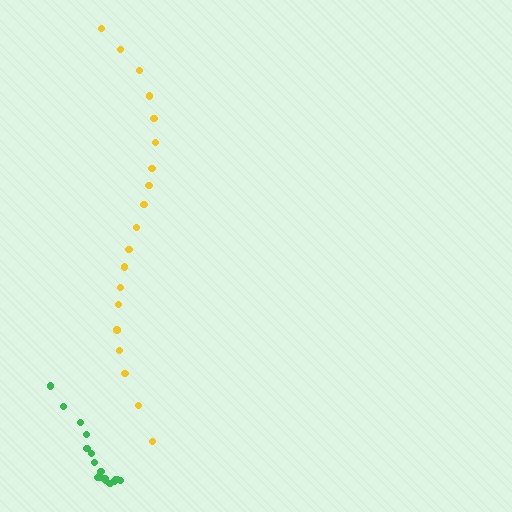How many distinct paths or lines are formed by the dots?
There are 2 distinct paths.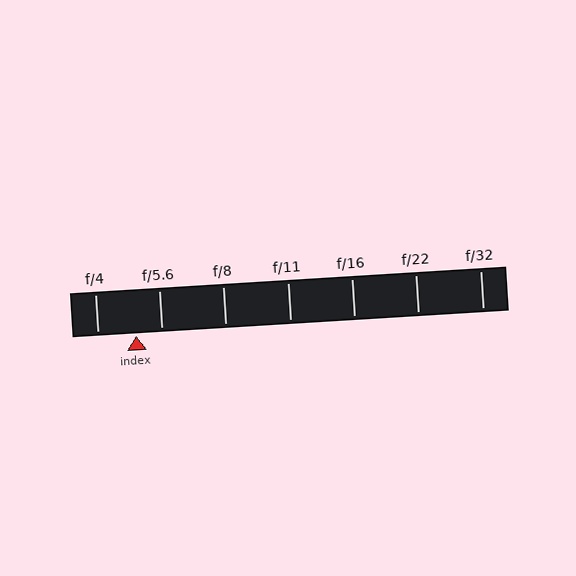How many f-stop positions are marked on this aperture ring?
There are 7 f-stop positions marked.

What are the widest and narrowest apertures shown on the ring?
The widest aperture shown is f/4 and the narrowest is f/32.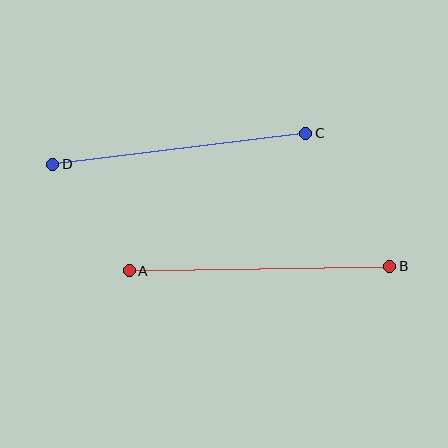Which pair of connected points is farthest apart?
Points A and B are farthest apart.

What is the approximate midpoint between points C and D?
The midpoint is at approximately (179, 149) pixels.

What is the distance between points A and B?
The distance is approximately 261 pixels.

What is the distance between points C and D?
The distance is approximately 255 pixels.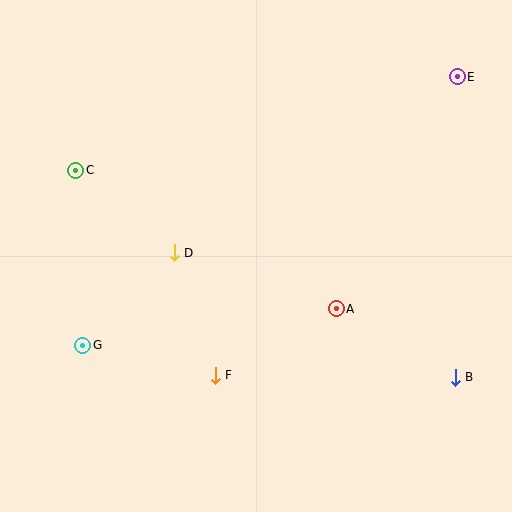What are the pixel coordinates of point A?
Point A is at (336, 309).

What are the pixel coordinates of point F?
Point F is at (215, 375).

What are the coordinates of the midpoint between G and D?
The midpoint between G and D is at (129, 299).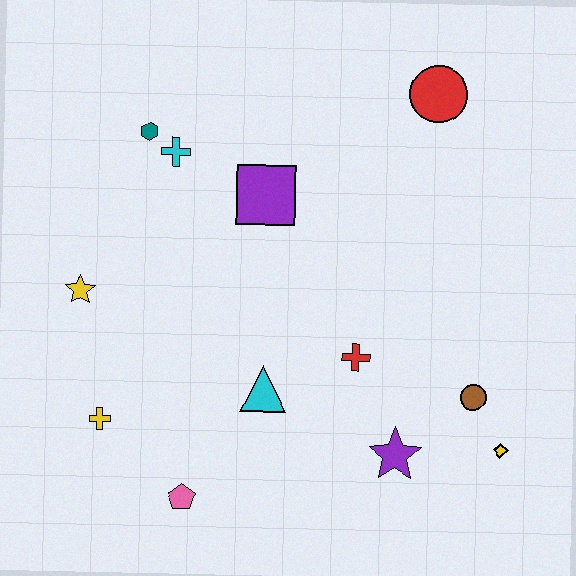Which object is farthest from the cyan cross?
The yellow diamond is farthest from the cyan cross.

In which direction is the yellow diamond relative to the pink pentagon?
The yellow diamond is to the right of the pink pentagon.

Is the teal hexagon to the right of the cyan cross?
No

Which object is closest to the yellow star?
The yellow cross is closest to the yellow star.